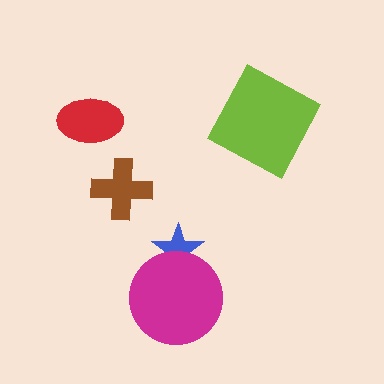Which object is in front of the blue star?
The magenta circle is in front of the blue star.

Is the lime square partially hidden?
No, no other shape covers it.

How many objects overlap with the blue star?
1 object overlaps with the blue star.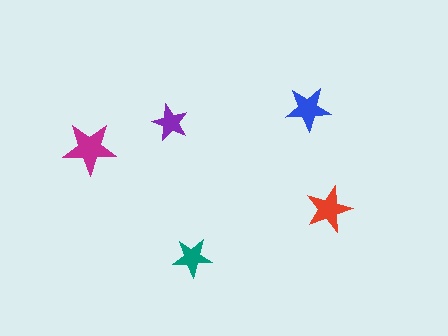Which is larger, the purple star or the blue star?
The blue one.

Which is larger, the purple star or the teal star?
The teal one.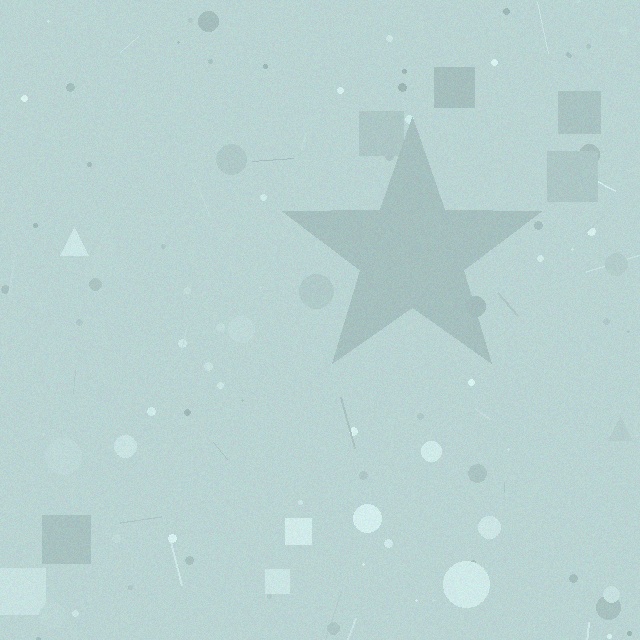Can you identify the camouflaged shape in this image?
The camouflaged shape is a star.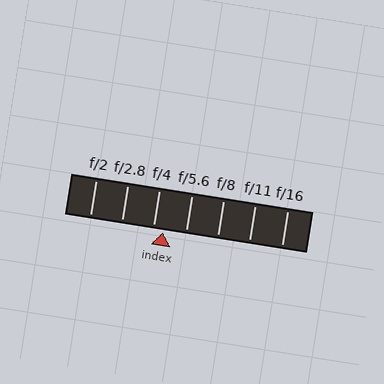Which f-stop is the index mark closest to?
The index mark is closest to f/4.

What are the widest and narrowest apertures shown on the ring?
The widest aperture shown is f/2 and the narrowest is f/16.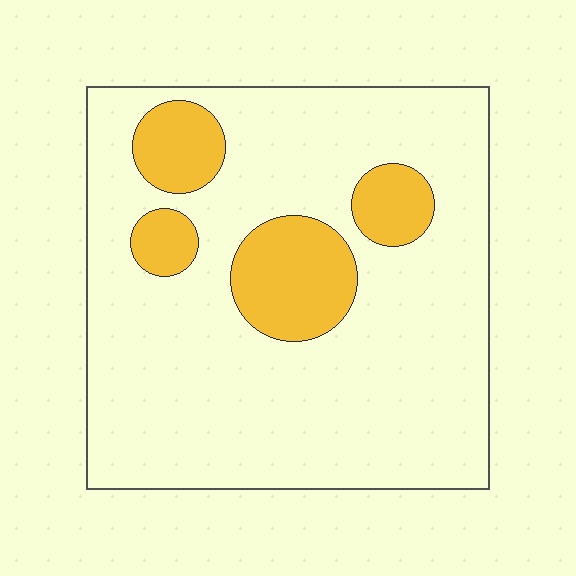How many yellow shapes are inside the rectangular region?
4.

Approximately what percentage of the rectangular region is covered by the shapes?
Approximately 20%.